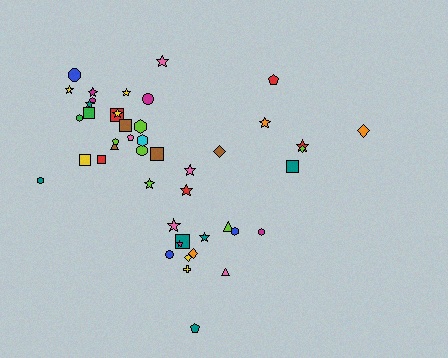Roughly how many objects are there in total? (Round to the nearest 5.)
Roughly 45 objects in total.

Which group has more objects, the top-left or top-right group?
The top-left group.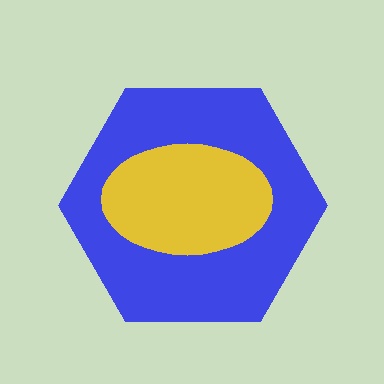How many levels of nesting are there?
2.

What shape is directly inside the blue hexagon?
The yellow ellipse.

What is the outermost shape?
The blue hexagon.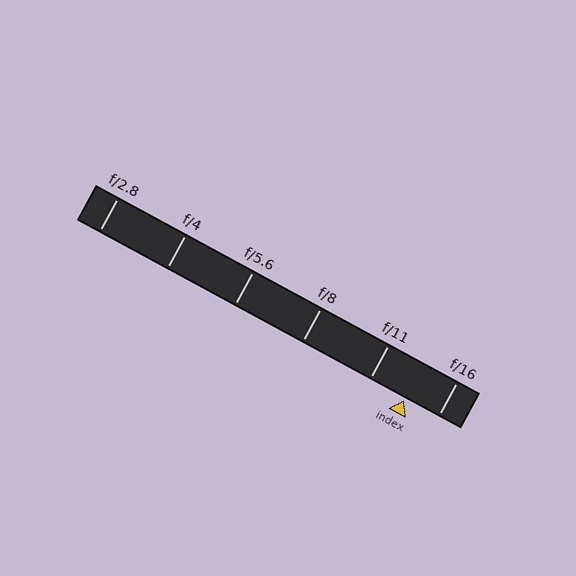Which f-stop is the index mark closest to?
The index mark is closest to f/16.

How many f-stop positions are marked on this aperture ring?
There are 6 f-stop positions marked.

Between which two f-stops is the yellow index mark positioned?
The index mark is between f/11 and f/16.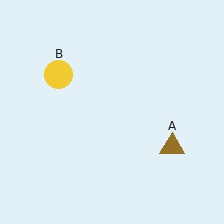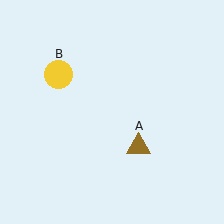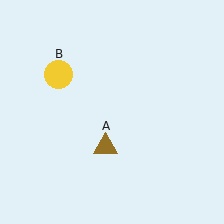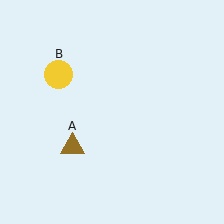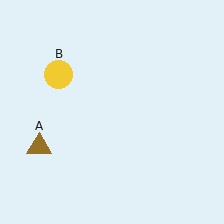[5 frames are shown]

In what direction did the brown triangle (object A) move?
The brown triangle (object A) moved left.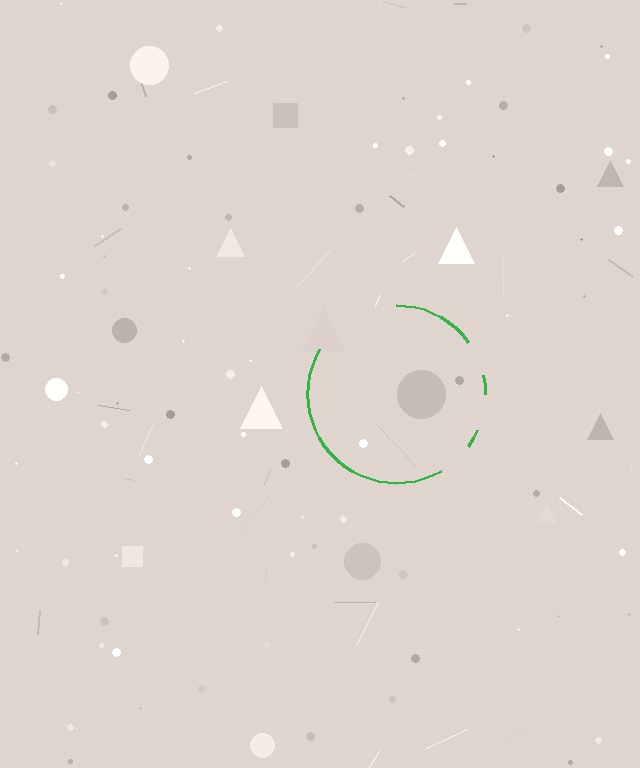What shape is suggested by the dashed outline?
The dashed outline suggests a circle.